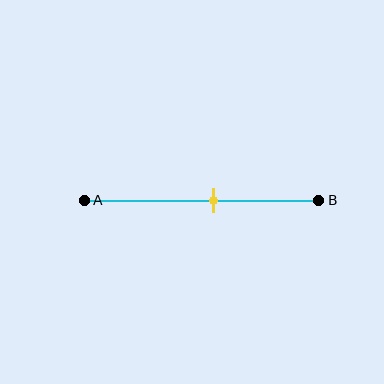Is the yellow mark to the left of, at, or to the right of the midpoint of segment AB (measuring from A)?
The yellow mark is to the right of the midpoint of segment AB.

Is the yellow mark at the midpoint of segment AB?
No, the mark is at about 55% from A, not at the 50% midpoint.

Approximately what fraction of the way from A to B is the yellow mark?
The yellow mark is approximately 55% of the way from A to B.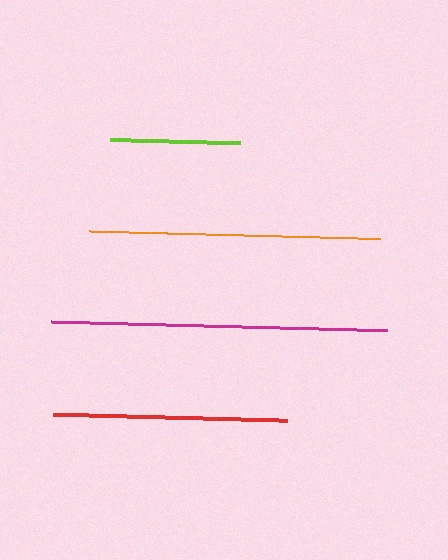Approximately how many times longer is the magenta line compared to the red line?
The magenta line is approximately 1.4 times the length of the red line.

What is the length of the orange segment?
The orange segment is approximately 291 pixels long.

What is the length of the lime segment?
The lime segment is approximately 130 pixels long.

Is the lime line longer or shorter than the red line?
The red line is longer than the lime line.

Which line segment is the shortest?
The lime line is the shortest at approximately 130 pixels.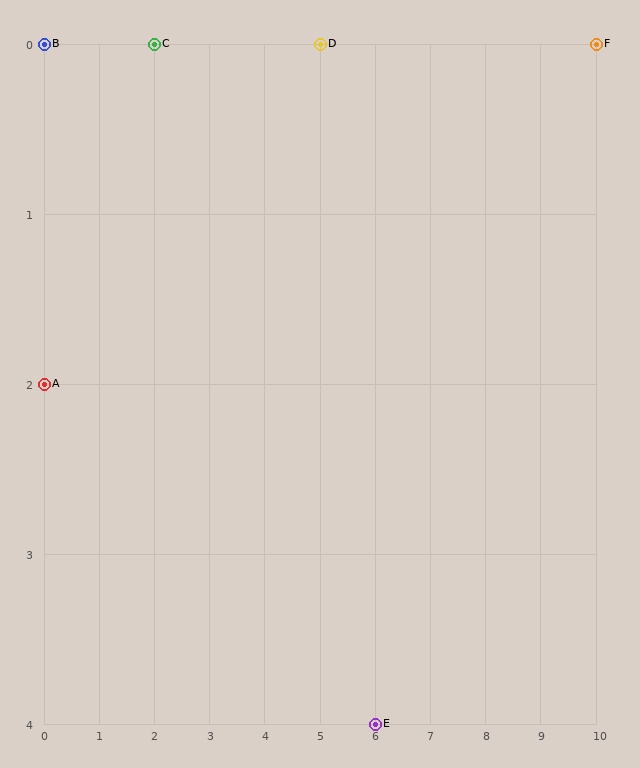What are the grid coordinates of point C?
Point C is at grid coordinates (2, 0).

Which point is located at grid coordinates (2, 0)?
Point C is at (2, 0).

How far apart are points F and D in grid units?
Points F and D are 5 columns apart.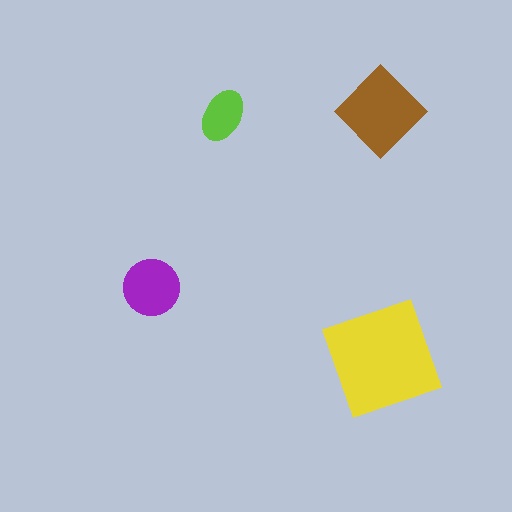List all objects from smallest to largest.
The lime ellipse, the purple circle, the brown diamond, the yellow square.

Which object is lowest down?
The yellow square is bottommost.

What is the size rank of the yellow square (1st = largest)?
1st.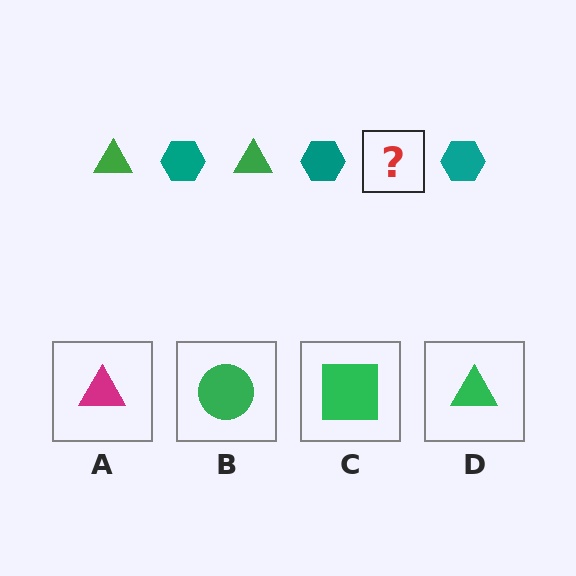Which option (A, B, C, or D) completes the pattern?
D.